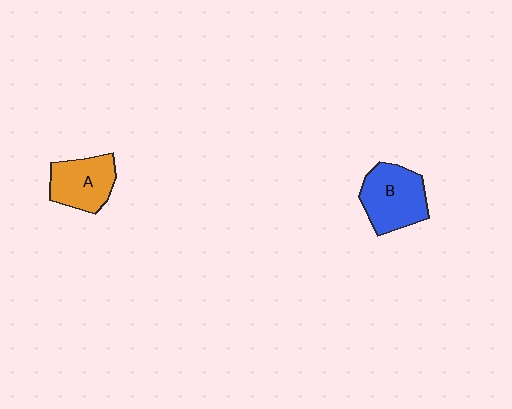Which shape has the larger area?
Shape B (blue).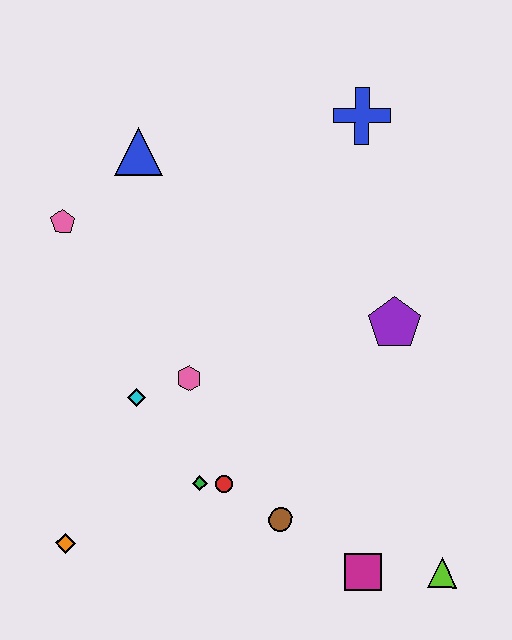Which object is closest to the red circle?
The green diamond is closest to the red circle.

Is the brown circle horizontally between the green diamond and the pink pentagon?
No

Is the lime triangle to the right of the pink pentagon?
Yes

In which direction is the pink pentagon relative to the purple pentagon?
The pink pentagon is to the left of the purple pentagon.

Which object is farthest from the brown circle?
The blue cross is farthest from the brown circle.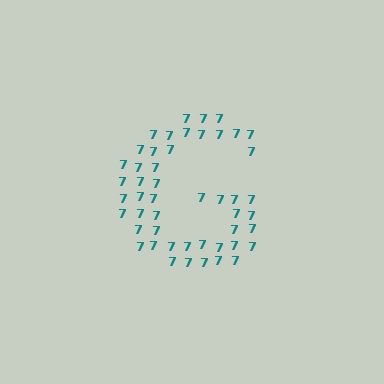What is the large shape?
The large shape is the letter G.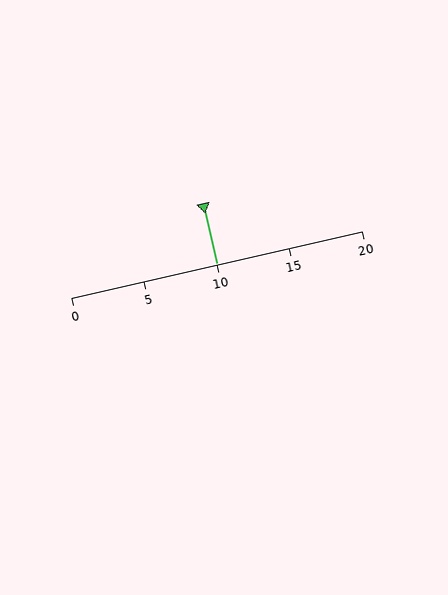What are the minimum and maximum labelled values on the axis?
The axis runs from 0 to 20.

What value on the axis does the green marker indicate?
The marker indicates approximately 10.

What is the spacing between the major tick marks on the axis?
The major ticks are spaced 5 apart.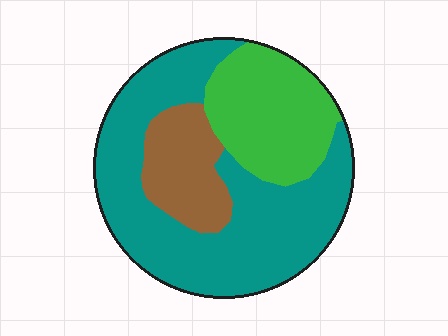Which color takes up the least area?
Brown, at roughly 15%.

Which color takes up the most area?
Teal, at roughly 60%.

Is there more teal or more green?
Teal.